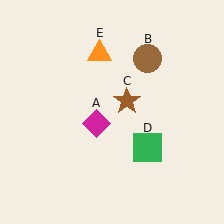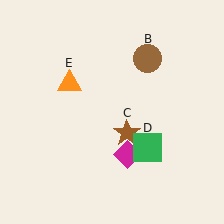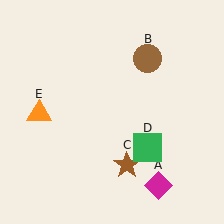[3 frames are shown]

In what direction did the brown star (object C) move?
The brown star (object C) moved down.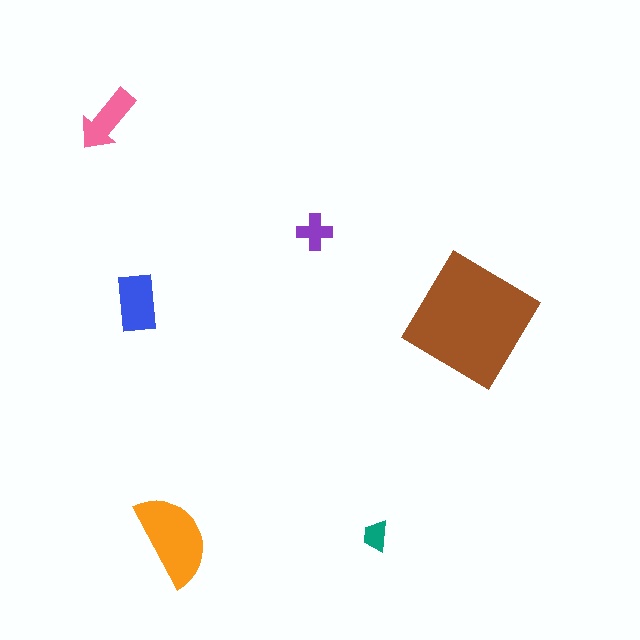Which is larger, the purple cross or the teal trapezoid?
The purple cross.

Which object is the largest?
The brown diamond.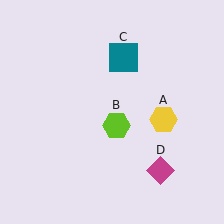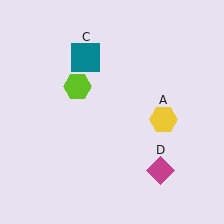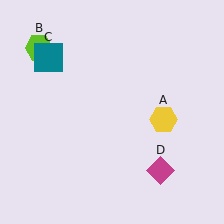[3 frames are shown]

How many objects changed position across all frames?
2 objects changed position: lime hexagon (object B), teal square (object C).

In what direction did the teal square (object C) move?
The teal square (object C) moved left.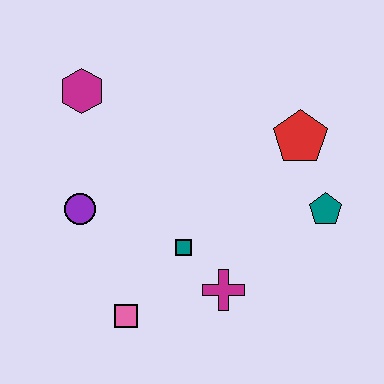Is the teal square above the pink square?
Yes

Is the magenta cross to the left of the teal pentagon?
Yes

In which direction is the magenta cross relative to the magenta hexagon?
The magenta cross is below the magenta hexagon.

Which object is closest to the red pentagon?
The teal pentagon is closest to the red pentagon.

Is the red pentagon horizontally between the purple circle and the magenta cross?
No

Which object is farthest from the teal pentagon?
The magenta hexagon is farthest from the teal pentagon.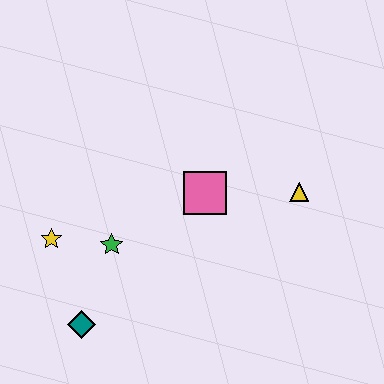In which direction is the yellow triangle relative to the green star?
The yellow triangle is to the right of the green star.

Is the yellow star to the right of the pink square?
No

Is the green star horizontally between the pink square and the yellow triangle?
No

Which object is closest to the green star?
The yellow star is closest to the green star.